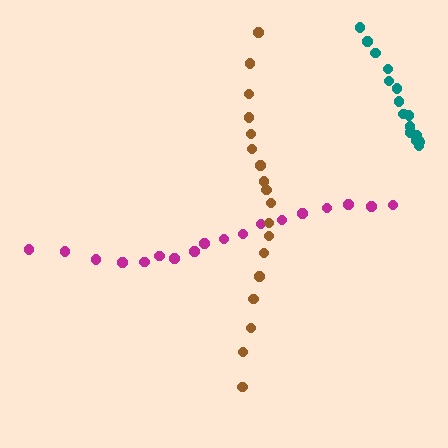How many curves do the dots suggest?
There are 3 distinct paths.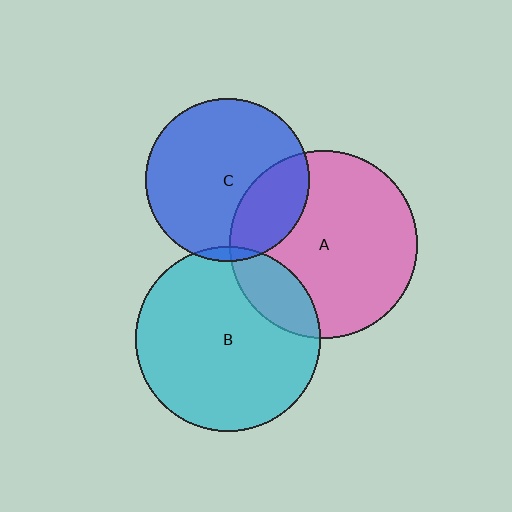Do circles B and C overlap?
Yes.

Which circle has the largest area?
Circle A (pink).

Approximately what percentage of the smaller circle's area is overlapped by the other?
Approximately 5%.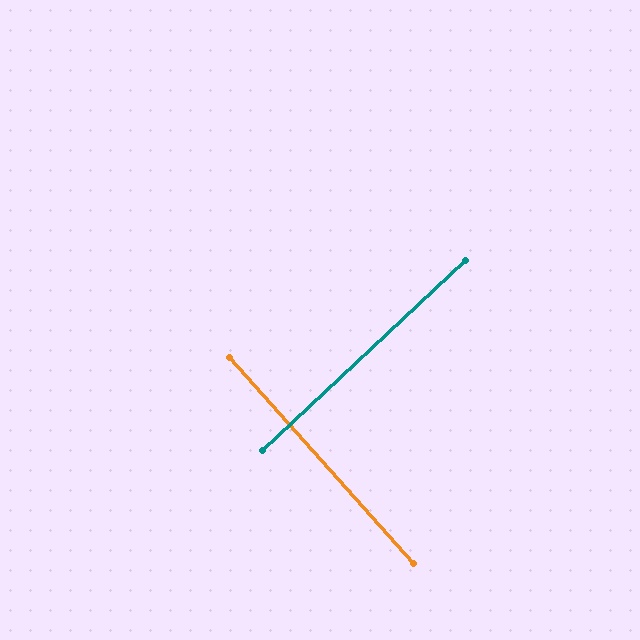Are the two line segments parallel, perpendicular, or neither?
Perpendicular — they meet at approximately 89°.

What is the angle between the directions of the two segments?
Approximately 89 degrees.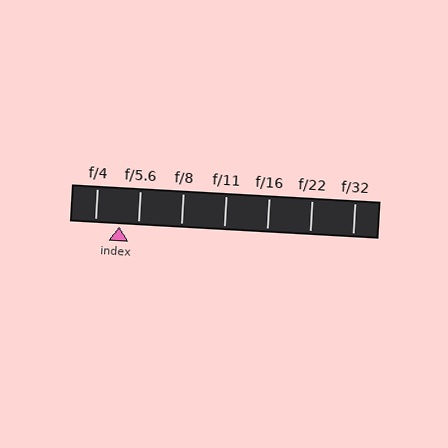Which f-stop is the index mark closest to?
The index mark is closest to f/5.6.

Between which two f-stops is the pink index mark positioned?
The index mark is between f/4 and f/5.6.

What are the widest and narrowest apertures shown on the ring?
The widest aperture shown is f/4 and the narrowest is f/32.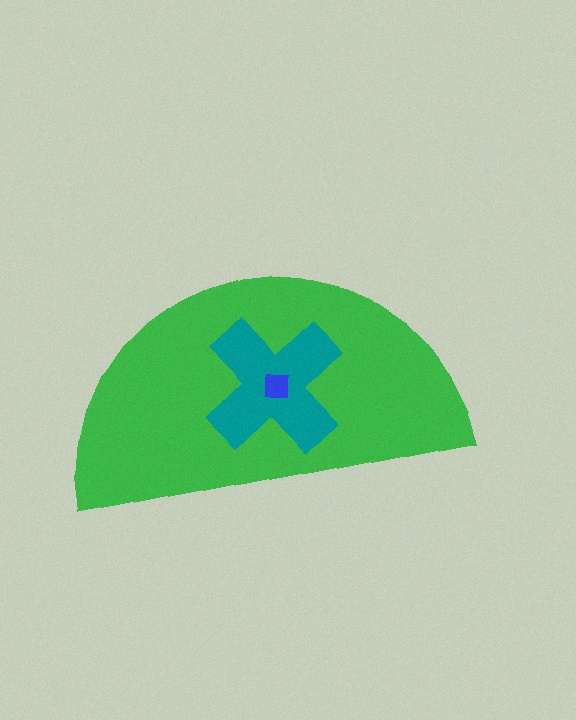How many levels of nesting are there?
3.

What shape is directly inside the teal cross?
The blue square.